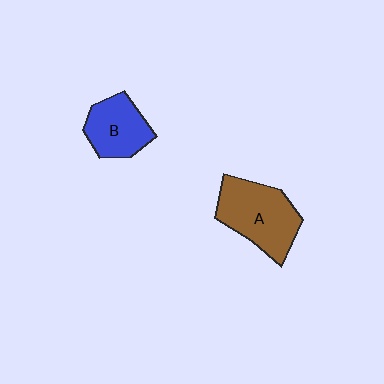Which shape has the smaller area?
Shape B (blue).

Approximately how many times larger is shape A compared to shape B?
Approximately 1.4 times.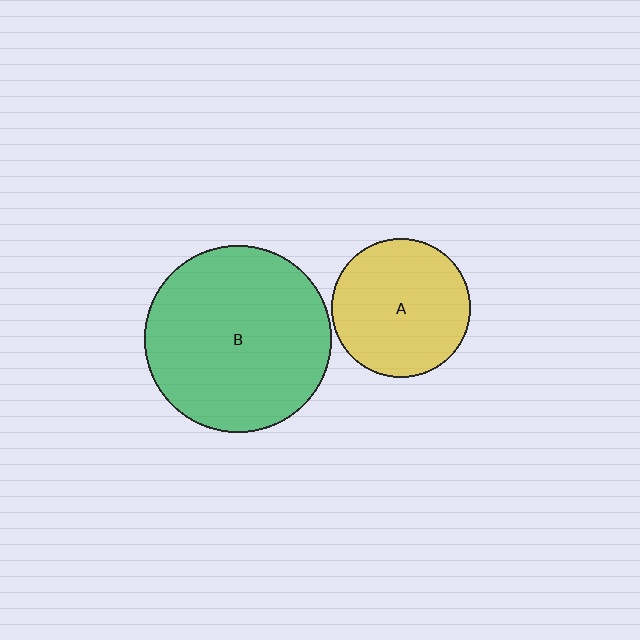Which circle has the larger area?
Circle B (green).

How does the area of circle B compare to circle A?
Approximately 1.8 times.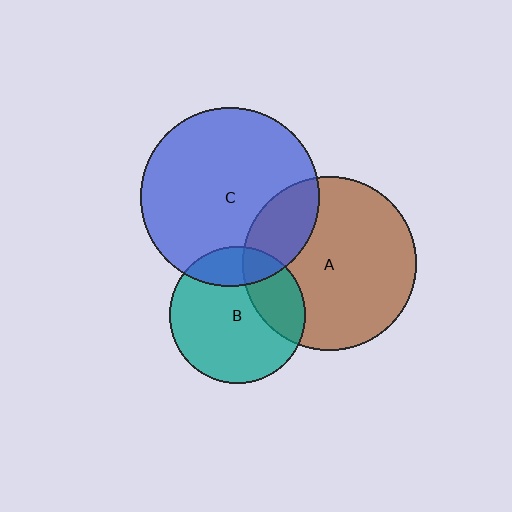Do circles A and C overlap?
Yes.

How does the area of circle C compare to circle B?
Approximately 1.7 times.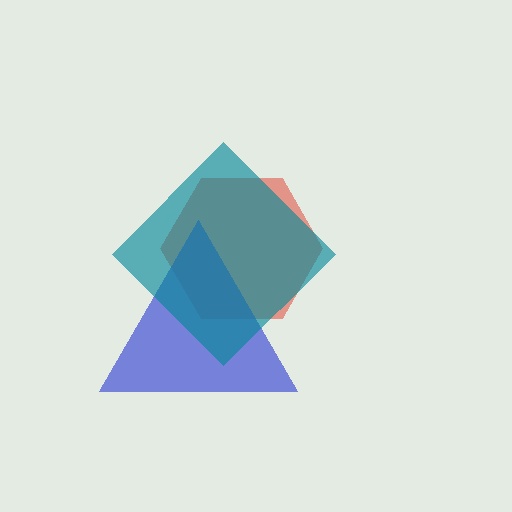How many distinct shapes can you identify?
There are 3 distinct shapes: a red hexagon, a blue triangle, a teal diamond.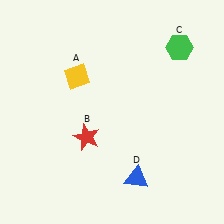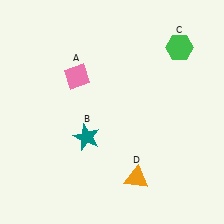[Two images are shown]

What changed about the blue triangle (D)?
In Image 1, D is blue. In Image 2, it changed to orange.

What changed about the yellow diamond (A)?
In Image 1, A is yellow. In Image 2, it changed to pink.